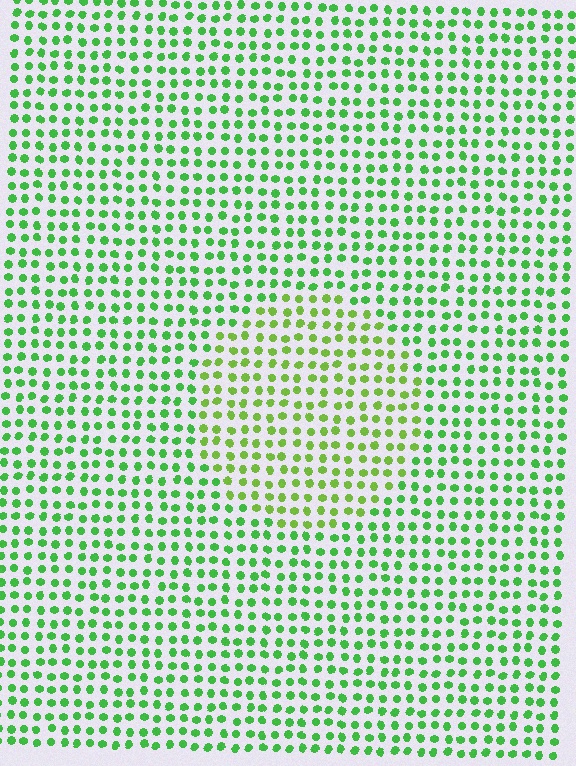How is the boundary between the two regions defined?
The boundary is defined purely by a slight shift in hue (about 27 degrees). Spacing, size, and orientation are identical on both sides.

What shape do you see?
I see a circle.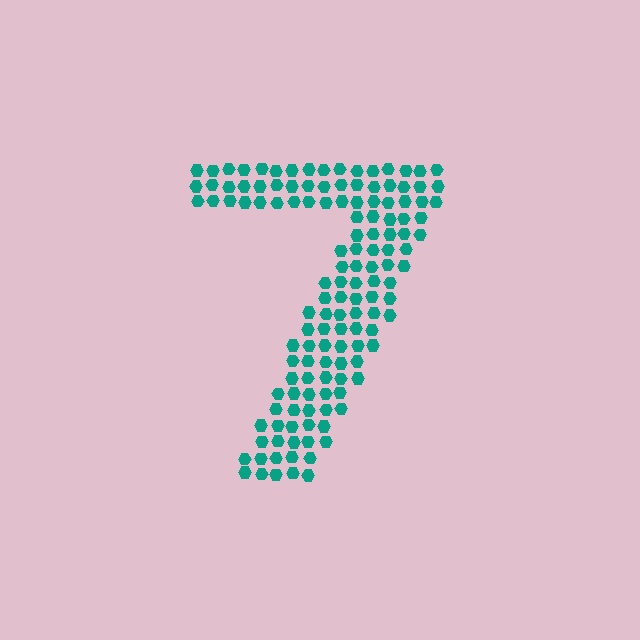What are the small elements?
The small elements are hexagons.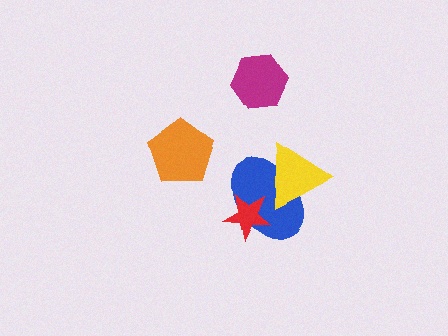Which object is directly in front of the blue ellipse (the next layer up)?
The red star is directly in front of the blue ellipse.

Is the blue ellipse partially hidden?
Yes, it is partially covered by another shape.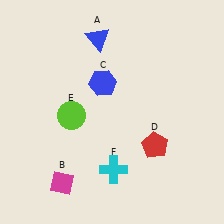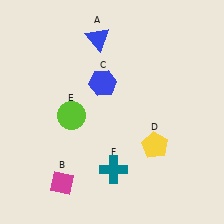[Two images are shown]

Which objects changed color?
D changed from red to yellow. F changed from cyan to teal.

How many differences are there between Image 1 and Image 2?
There are 2 differences between the two images.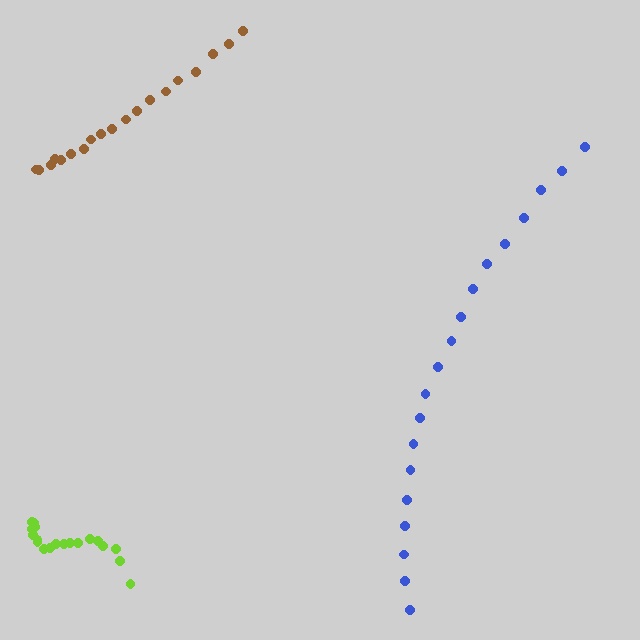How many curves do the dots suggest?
There are 3 distinct paths.